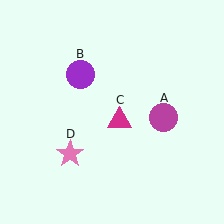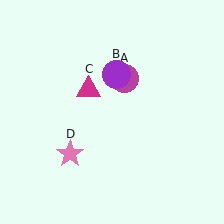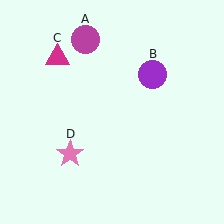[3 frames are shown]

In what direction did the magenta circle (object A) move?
The magenta circle (object A) moved up and to the left.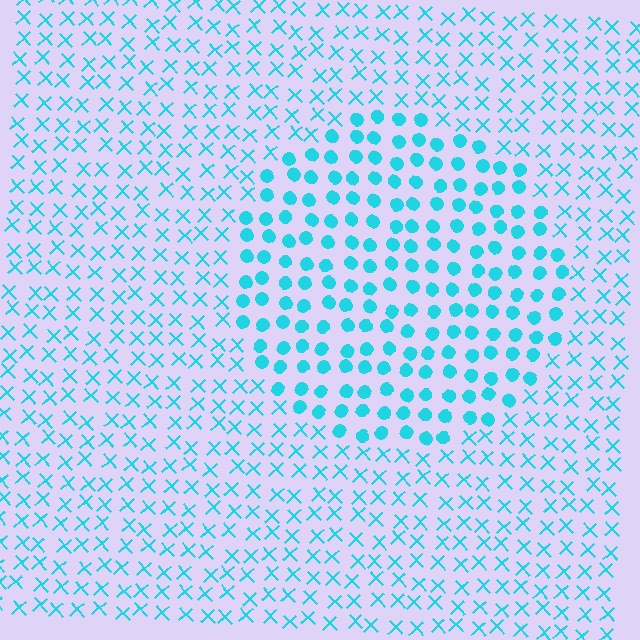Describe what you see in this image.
The image is filled with small cyan elements arranged in a uniform grid. A circle-shaped region contains circles, while the surrounding area contains X marks. The boundary is defined purely by the change in element shape.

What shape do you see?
I see a circle.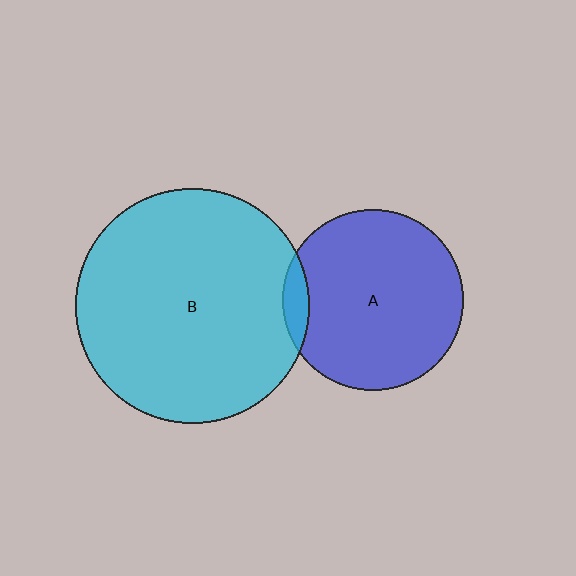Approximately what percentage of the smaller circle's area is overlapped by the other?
Approximately 5%.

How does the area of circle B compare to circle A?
Approximately 1.7 times.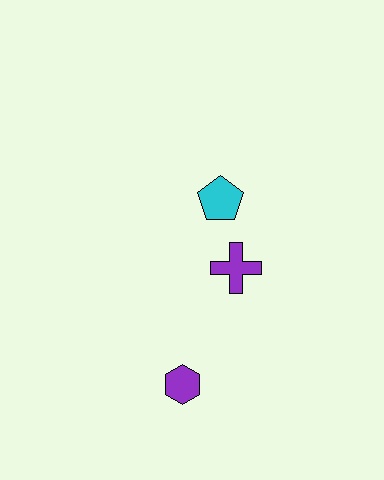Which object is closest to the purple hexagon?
The purple cross is closest to the purple hexagon.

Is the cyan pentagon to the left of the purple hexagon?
No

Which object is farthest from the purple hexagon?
The cyan pentagon is farthest from the purple hexagon.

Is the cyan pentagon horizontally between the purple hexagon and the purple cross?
Yes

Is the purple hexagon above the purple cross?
No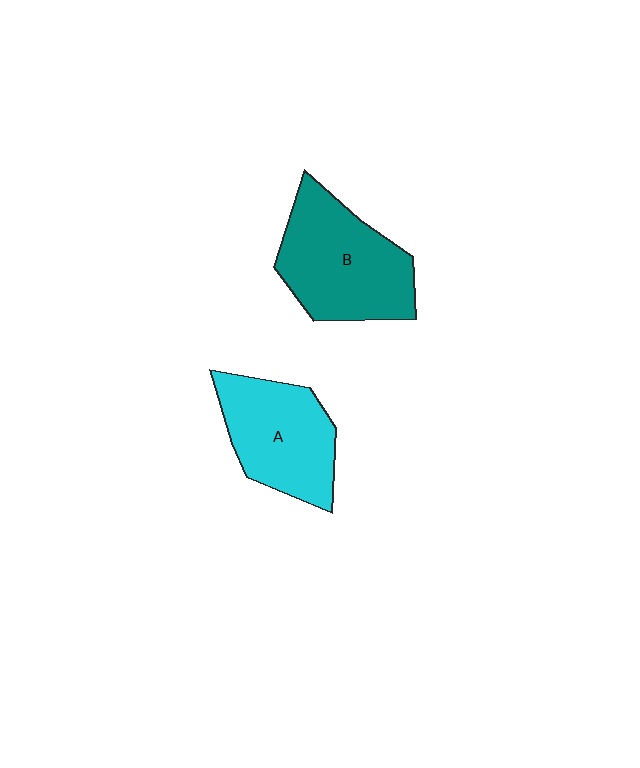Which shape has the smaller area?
Shape A (cyan).